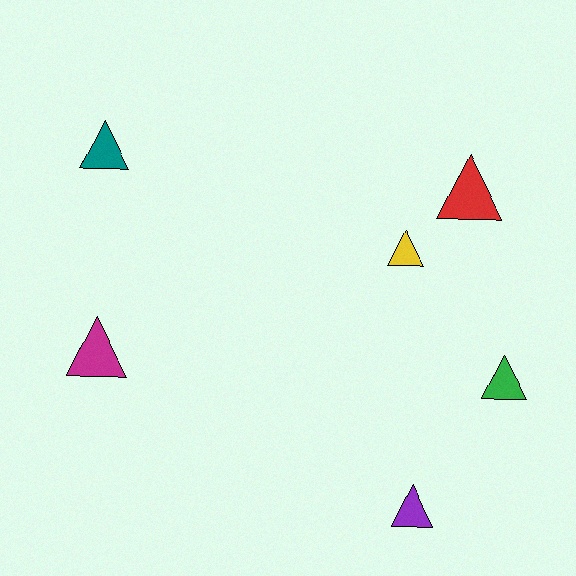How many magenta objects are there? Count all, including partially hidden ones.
There is 1 magenta object.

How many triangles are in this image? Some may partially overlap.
There are 6 triangles.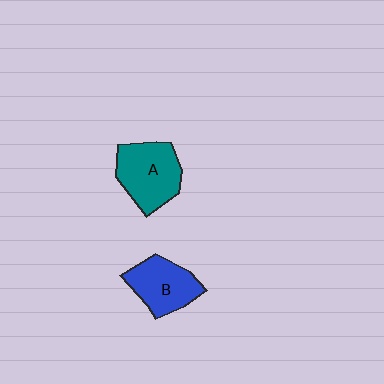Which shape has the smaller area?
Shape B (blue).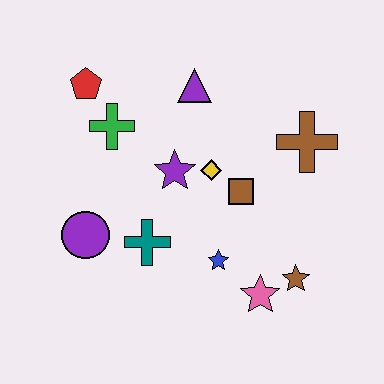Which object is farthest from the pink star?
The red pentagon is farthest from the pink star.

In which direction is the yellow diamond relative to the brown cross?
The yellow diamond is to the left of the brown cross.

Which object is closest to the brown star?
The pink star is closest to the brown star.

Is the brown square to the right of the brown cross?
No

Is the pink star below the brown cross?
Yes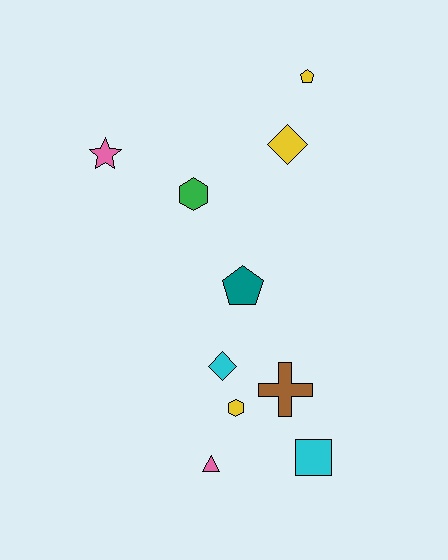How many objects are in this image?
There are 10 objects.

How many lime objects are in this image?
There are no lime objects.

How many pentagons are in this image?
There are 2 pentagons.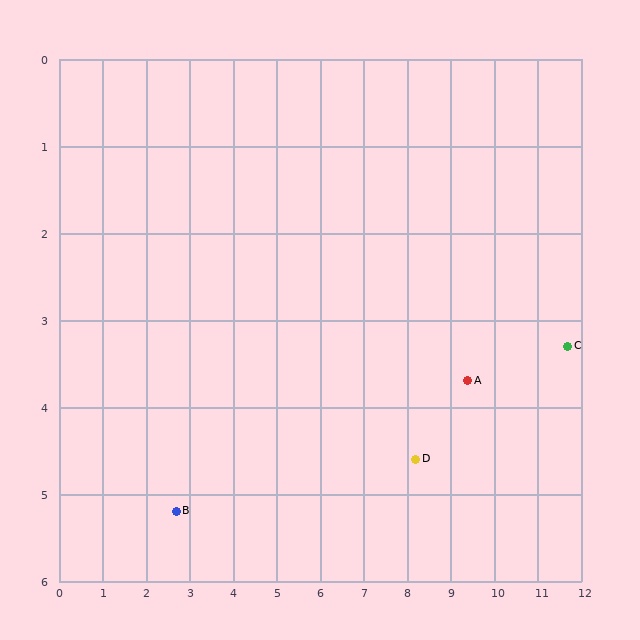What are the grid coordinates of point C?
Point C is at approximately (11.7, 3.3).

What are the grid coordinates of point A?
Point A is at approximately (9.4, 3.7).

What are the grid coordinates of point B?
Point B is at approximately (2.7, 5.2).